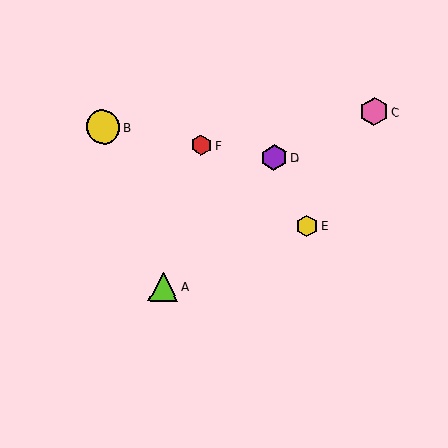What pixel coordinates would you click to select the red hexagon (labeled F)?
Click at (201, 145) to select the red hexagon F.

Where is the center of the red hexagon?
The center of the red hexagon is at (201, 145).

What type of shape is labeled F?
Shape F is a red hexagon.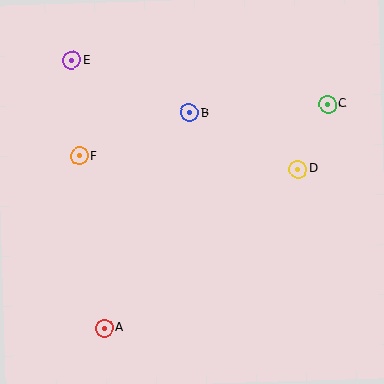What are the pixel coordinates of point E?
Point E is at (72, 60).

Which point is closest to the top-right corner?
Point C is closest to the top-right corner.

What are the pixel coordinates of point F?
Point F is at (79, 156).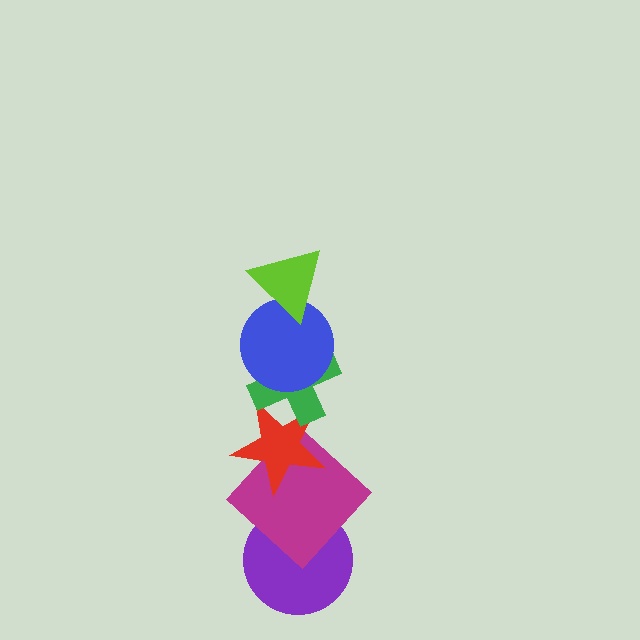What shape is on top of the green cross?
The blue circle is on top of the green cross.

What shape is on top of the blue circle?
The lime triangle is on top of the blue circle.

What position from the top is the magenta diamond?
The magenta diamond is 5th from the top.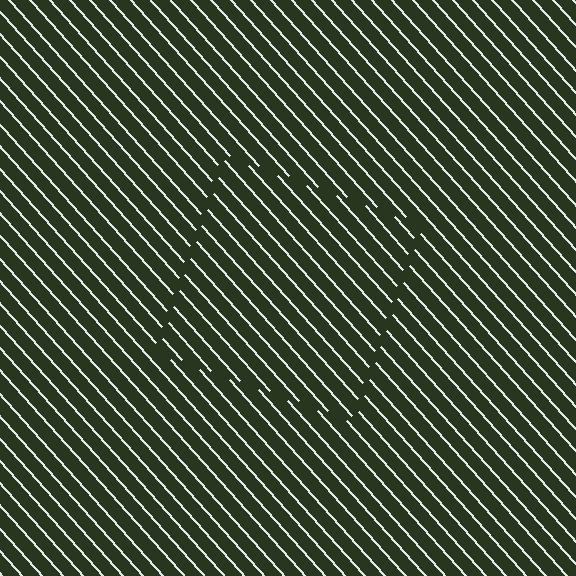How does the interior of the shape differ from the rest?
The interior of the shape contains the same grating, shifted by half a period — the contour is defined by the phase discontinuity where line-ends from the inner and outer gratings abut.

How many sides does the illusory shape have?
4 sides — the line-ends trace a square.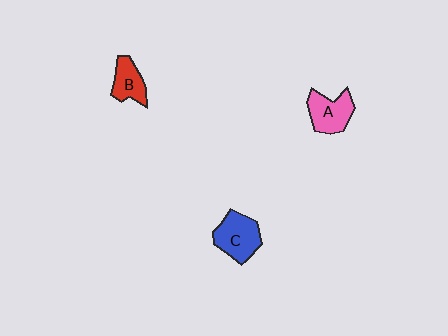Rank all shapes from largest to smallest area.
From largest to smallest: C (blue), A (pink), B (red).